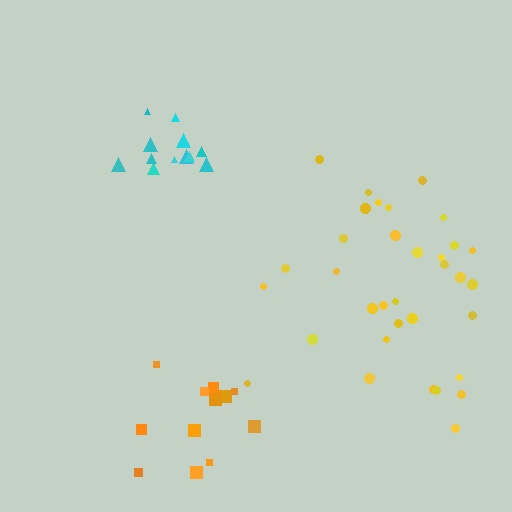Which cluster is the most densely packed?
Cyan.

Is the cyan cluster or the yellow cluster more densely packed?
Cyan.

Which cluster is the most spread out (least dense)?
Orange.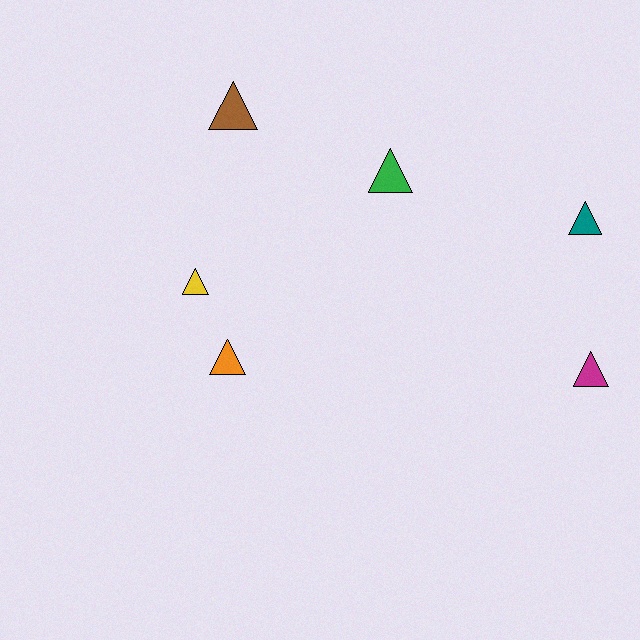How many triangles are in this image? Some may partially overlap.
There are 6 triangles.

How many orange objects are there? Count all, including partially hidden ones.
There is 1 orange object.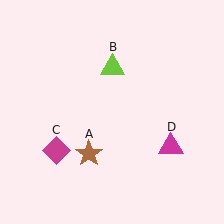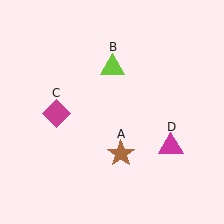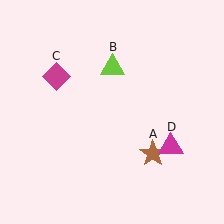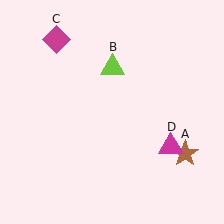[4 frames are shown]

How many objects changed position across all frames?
2 objects changed position: brown star (object A), magenta diamond (object C).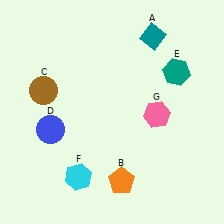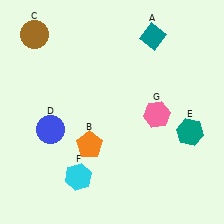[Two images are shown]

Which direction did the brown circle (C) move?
The brown circle (C) moved up.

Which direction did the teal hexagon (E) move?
The teal hexagon (E) moved down.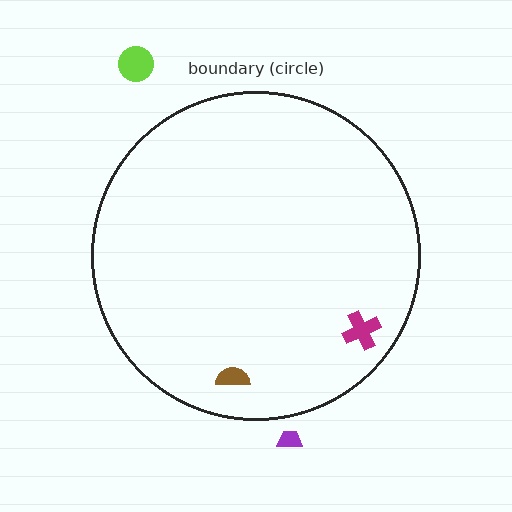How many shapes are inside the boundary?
2 inside, 2 outside.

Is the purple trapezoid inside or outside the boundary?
Outside.